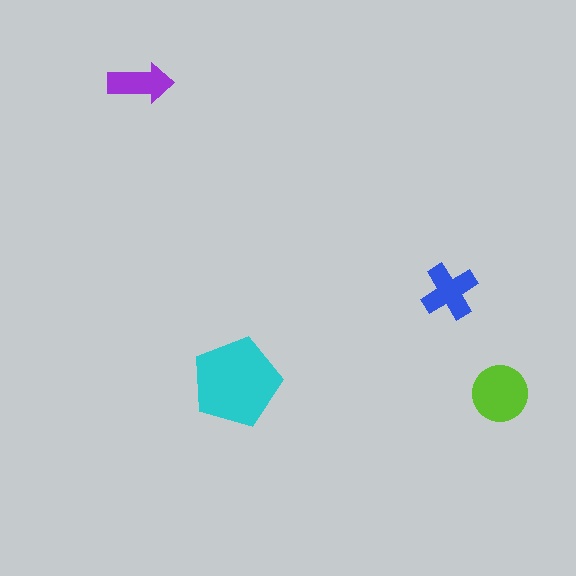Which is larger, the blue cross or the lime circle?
The lime circle.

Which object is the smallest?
The purple arrow.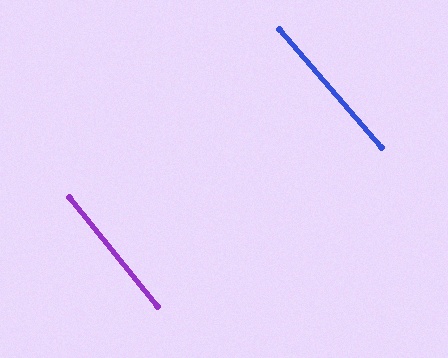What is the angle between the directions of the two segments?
Approximately 2 degrees.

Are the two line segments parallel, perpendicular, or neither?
Parallel — their directions differ by only 1.9°.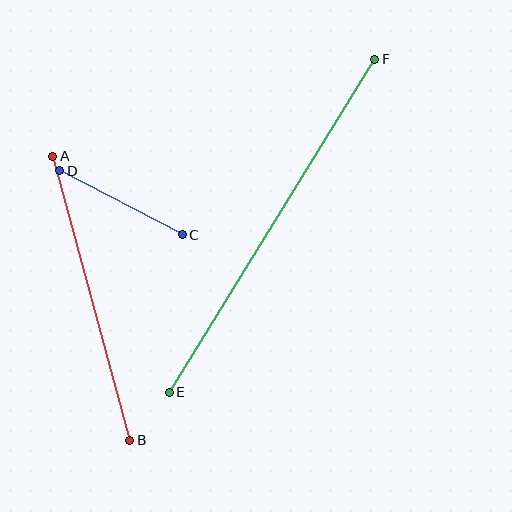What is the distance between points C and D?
The distance is approximately 138 pixels.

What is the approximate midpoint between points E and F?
The midpoint is at approximately (272, 226) pixels.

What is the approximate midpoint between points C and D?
The midpoint is at approximately (121, 203) pixels.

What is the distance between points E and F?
The distance is approximately 391 pixels.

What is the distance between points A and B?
The distance is approximately 294 pixels.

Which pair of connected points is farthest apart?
Points E and F are farthest apart.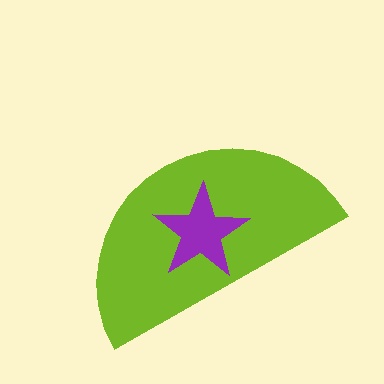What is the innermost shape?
The purple star.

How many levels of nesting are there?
2.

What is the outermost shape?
The lime semicircle.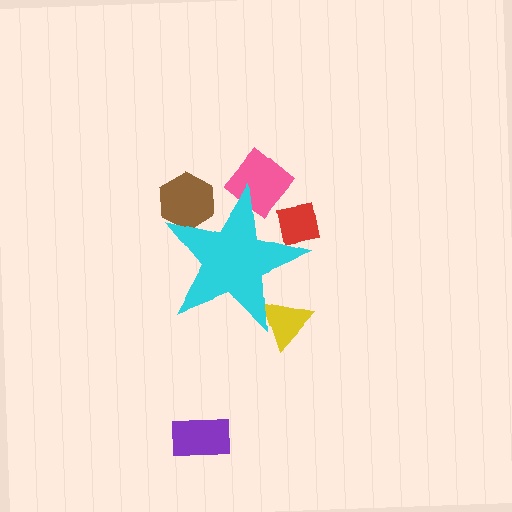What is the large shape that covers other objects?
A cyan star.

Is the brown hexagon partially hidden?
Yes, the brown hexagon is partially hidden behind the cyan star.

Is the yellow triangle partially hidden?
Yes, the yellow triangle is partially hidden behind the cyan star.